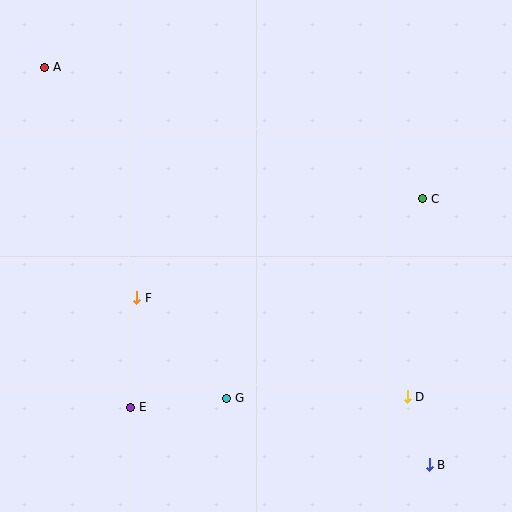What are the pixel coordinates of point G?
Point G is at (227, 398).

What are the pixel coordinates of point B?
Point B is at (429, 465).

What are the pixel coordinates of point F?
Point F is at (137, 298).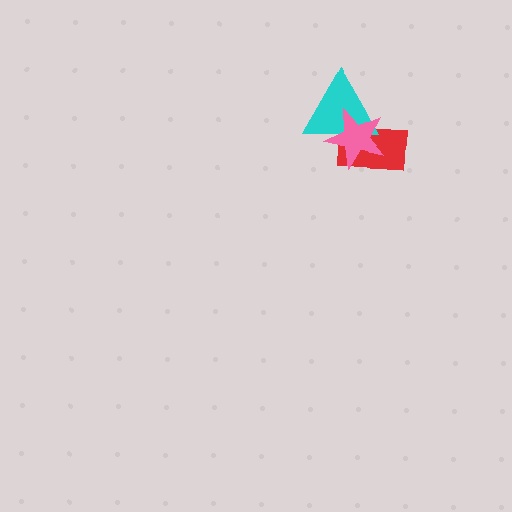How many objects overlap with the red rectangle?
2 objects overlap with the red rectangle.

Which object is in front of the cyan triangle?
The pink star is in front of the cyan triangle.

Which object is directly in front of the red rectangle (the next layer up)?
The cyan triangle is directly in front of the red rectangle.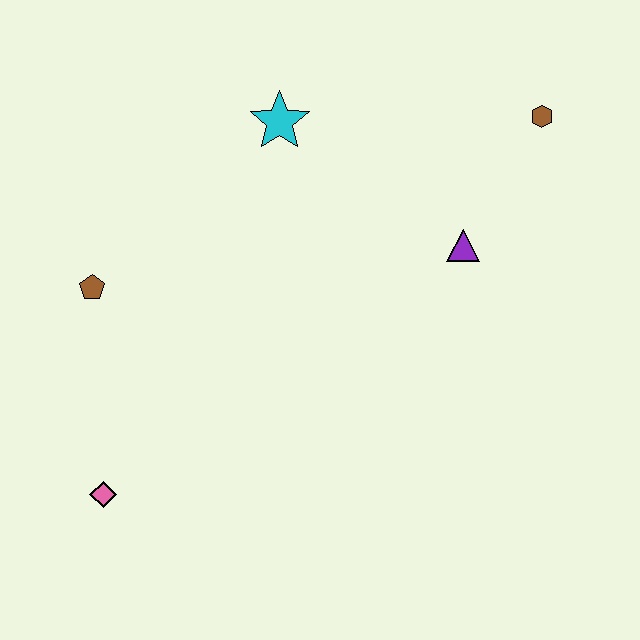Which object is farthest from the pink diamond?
The brown hexagon is farthest from the pink diamond.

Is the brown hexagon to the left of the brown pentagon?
No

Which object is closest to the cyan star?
The purple triangle is closest to the cyan star.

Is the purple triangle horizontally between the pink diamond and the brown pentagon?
No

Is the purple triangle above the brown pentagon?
Yes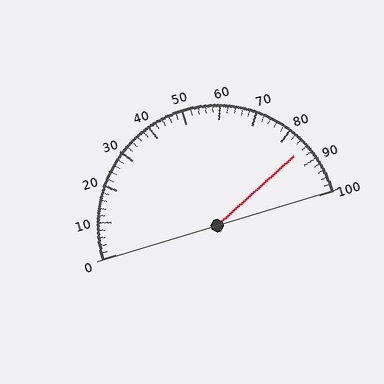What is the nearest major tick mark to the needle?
The nearest major tick mark is 90.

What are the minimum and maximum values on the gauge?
The gauge ranges from 0 to 100.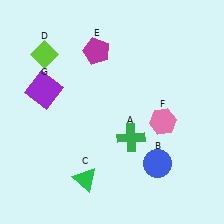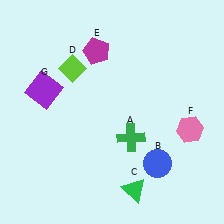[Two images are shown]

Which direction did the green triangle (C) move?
The green triangle (C) moved right.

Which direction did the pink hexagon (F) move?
The pink hexagon (F) moved right.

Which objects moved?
The objects that moved are: the green triangle (C), the lime diamond (D), the pink hexagon (F).